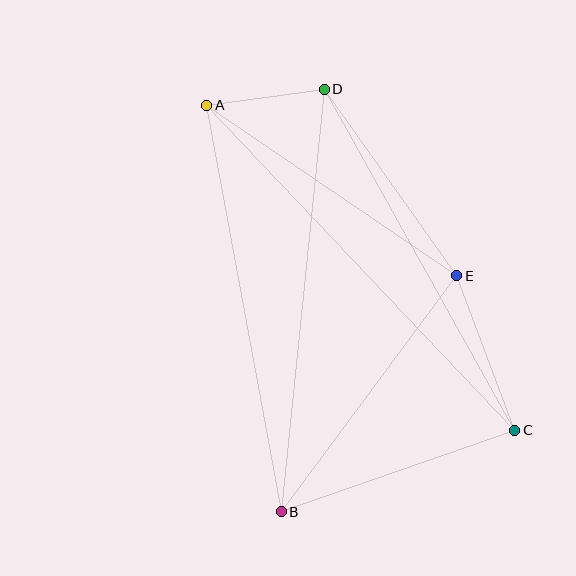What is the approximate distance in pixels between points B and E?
The distance between B and E is approximately 294 pixels.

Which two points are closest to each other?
Points A and D are closest to each other.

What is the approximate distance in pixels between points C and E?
The distance between C and E is approximately 165 pixels.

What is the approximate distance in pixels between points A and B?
The distance between A and B is approximately 414 pixels.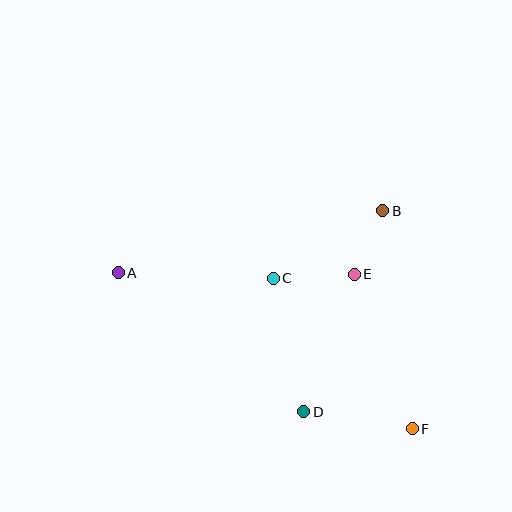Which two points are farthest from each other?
Points A and F are farthest from each other.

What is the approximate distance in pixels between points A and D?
The distance between A and D is approximately 231 pixels.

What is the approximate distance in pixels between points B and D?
The distance between B and D is approximately 216 pixels.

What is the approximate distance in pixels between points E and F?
The distance between E and F is approximately 165 pixels.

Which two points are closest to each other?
Points B and E are closest to each other.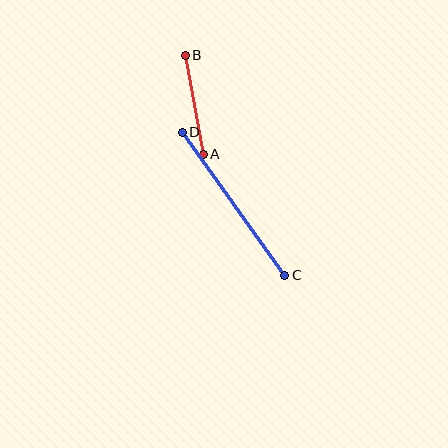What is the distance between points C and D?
The distance is approximately 176 pixels.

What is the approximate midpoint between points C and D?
The midpoint is at approximately (234, 204) pixels.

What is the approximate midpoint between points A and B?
The midpoint is at approximately (194, 105) pixels.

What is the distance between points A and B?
The distance is approximately 101 pixels.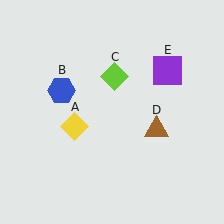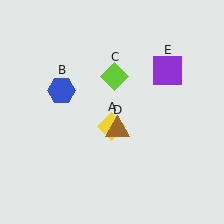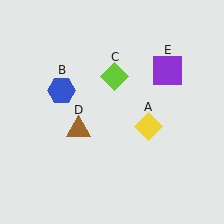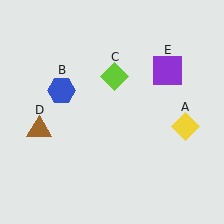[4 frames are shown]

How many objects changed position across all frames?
2 objects changed position: yellow diamond (object A), brown triangle (object D).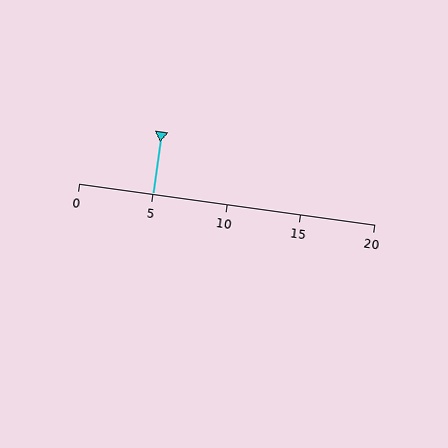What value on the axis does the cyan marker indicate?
The marker indicates approximately 5.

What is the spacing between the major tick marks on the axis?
The major ticks are spaced 5 apart.